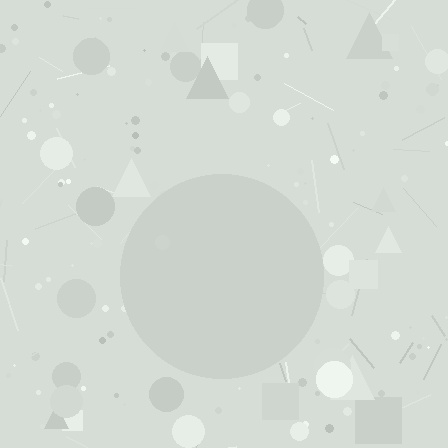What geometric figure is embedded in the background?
A circle is embedded in the background.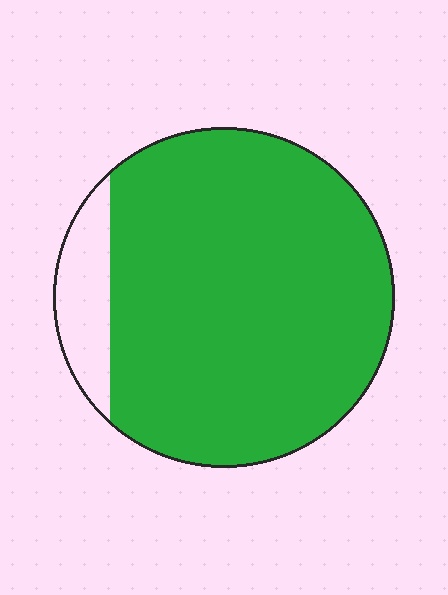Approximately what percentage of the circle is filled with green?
Approximately 90%.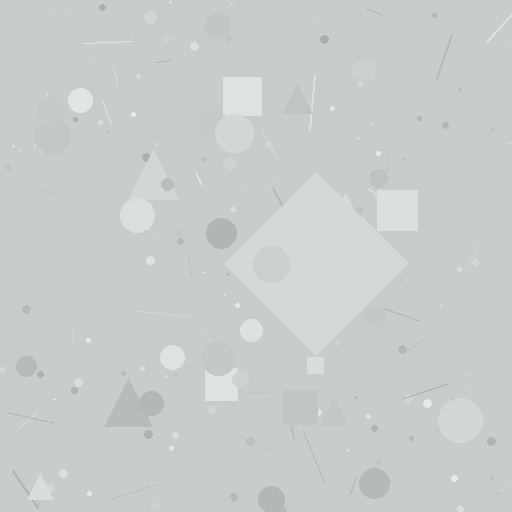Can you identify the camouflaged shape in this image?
The camouflaged shape is a diamond.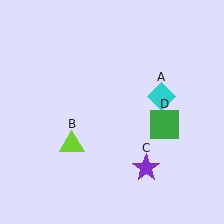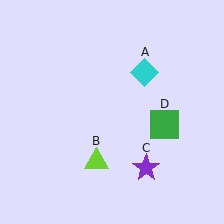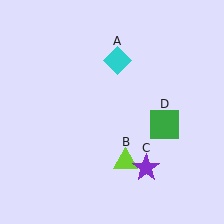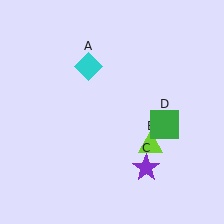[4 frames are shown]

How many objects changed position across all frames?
2 objects changed position: cyan diamond (object A), lime triangle (object B).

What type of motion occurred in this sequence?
The cyan diamond (object A), lime triangle (object B) rotated counterclockwise around the center of the scene.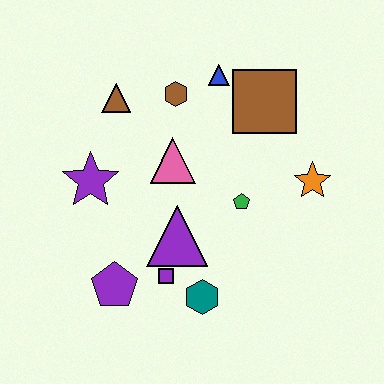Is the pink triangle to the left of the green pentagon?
Yes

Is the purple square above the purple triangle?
No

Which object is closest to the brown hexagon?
The blue triangle is closest to the brown hexagon.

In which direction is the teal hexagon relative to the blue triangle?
The teal hexagon is below the blue triangle.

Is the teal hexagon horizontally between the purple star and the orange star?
Yes